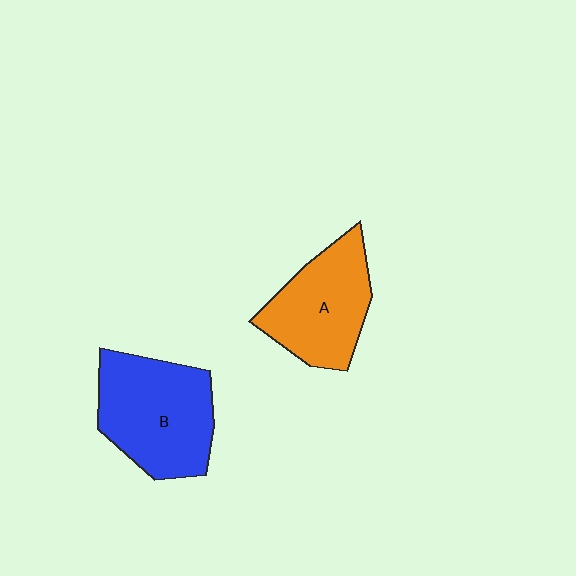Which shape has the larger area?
Shape B (blue).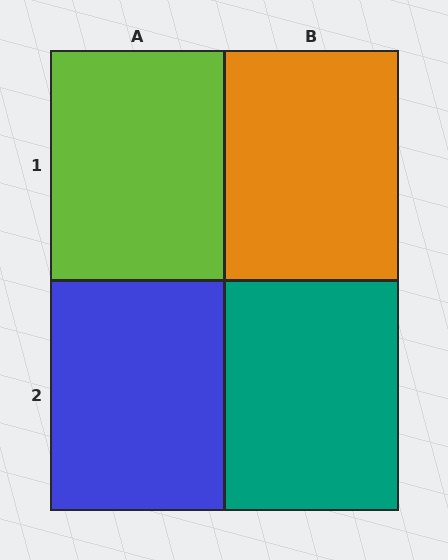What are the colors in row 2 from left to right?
Blue, teal.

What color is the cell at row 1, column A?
Lime.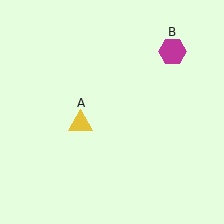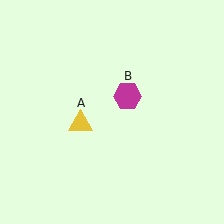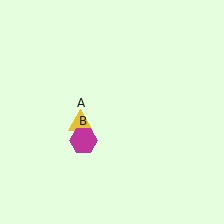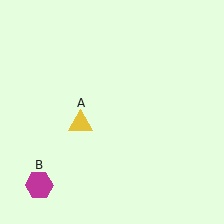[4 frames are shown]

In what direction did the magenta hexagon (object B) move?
The magenta hexagon (object B) moved down and to the left.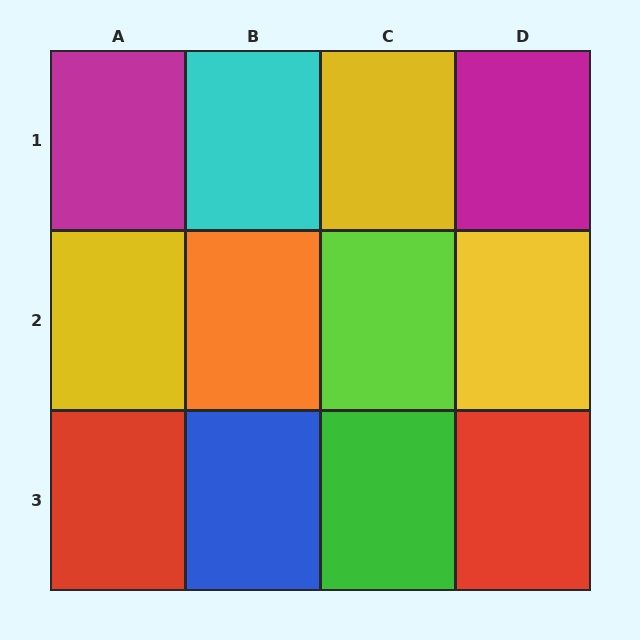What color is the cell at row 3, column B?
Blue.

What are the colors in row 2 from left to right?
Yellow, orange, lime, yellow.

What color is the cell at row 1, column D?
Magenta.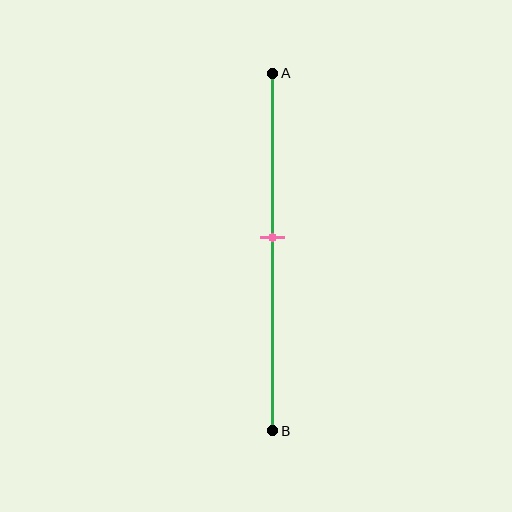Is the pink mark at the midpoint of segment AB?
No, the mark is at about 45% from A, not at the 50% midpoint.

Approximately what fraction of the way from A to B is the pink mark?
The pink mark is approximately 45% of the way from A to B.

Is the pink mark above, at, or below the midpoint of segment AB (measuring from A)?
The pink mark is above the midpoint of segment AB.